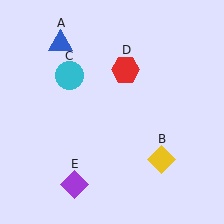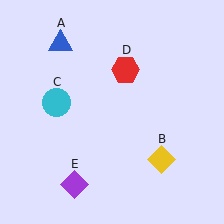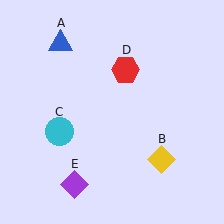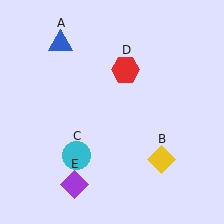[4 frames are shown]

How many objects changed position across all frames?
1 object changed position: cyan circle (object C).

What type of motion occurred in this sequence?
The cyan circle (object C) rotated counterclockwise around the center of the scene.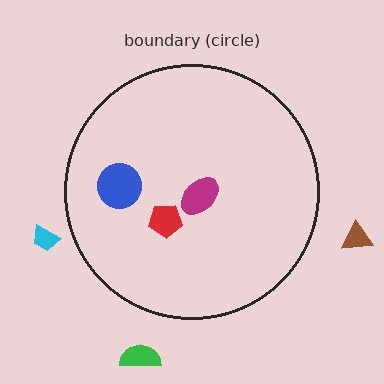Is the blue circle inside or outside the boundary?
Inside.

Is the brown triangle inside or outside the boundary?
Outside.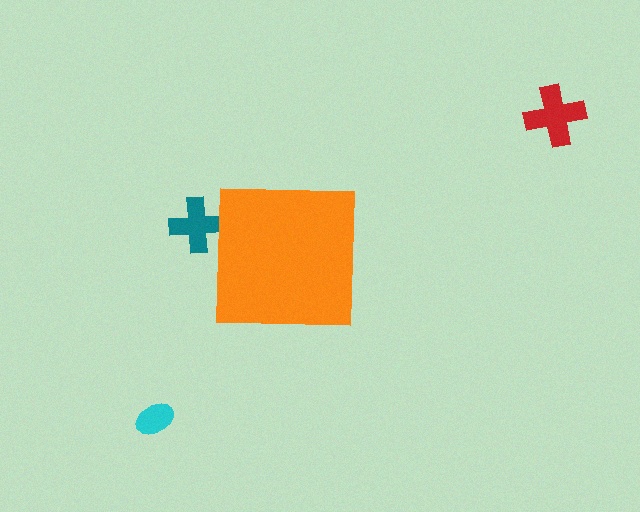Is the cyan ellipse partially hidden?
No, the cyan ellipse is fully visible.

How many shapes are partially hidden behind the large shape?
1 shape is partially hidden.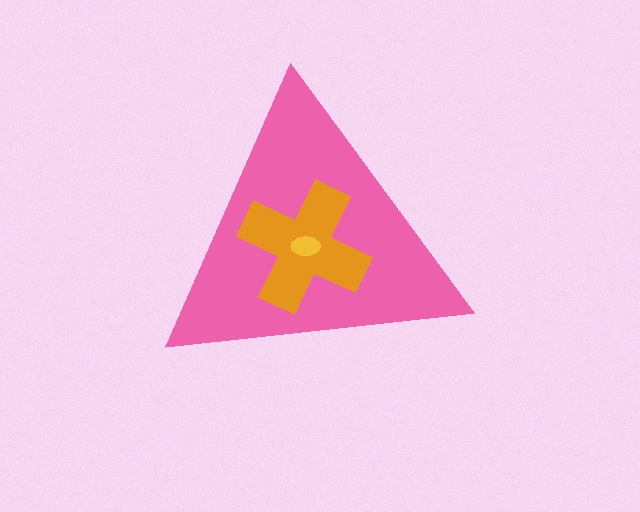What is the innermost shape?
The yellow ellipse.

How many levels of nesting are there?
3.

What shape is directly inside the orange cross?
The yellow ellipse.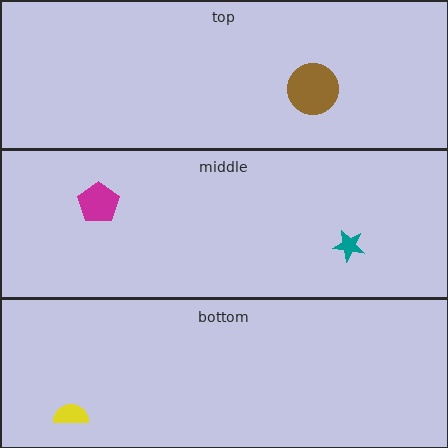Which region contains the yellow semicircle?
The bottom region.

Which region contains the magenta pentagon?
The middle region.